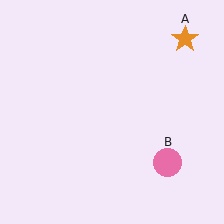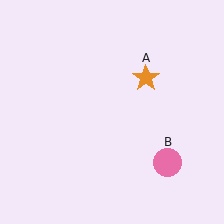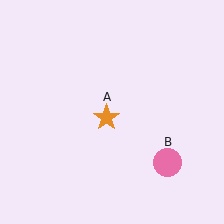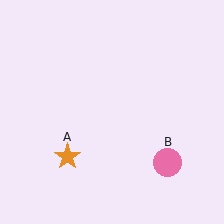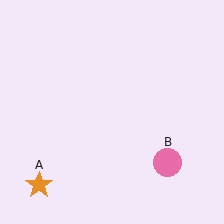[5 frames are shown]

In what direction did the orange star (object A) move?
The orange star (object A) moved down and to the left.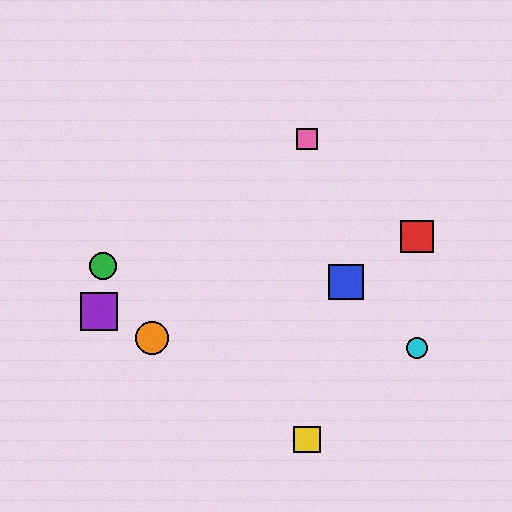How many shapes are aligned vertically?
2 shapes (the yellow square, the pink square) are aligned vertically.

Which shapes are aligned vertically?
The yellow square, the pink square are aligned vertically.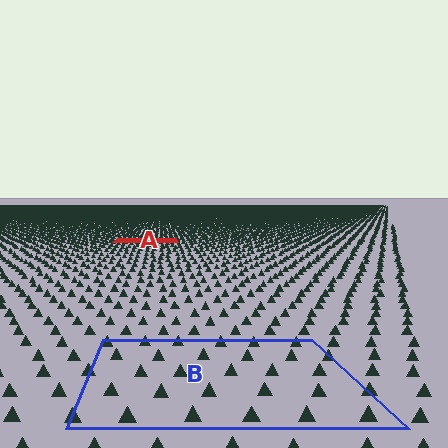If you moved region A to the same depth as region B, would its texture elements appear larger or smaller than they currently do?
They would appear larger. At a closer depth, the same texture elements are projected at a bigger on-screen size.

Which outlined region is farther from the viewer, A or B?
Region A is farther from the viewer — the texture elements inside it appear smaller and more densely packed.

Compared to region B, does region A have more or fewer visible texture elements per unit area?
Region A has more texture elements per unit area — they are packed more densely because it is farther away.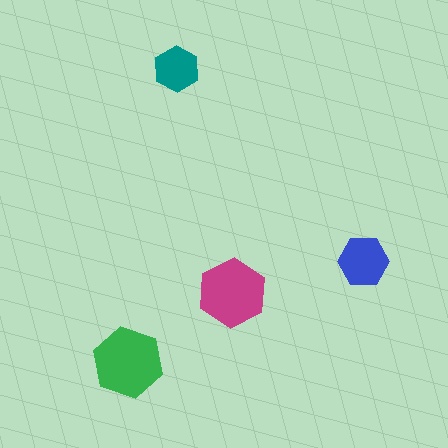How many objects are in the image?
There are 4 objects in the image.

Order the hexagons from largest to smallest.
the green one, the magenta one, the blue one, the teal one.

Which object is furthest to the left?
The green hexagon is leftmost.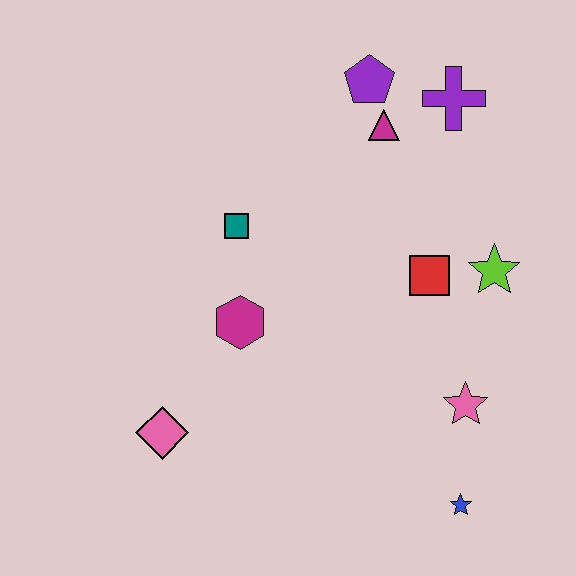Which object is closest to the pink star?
The blue star is closest to the pink star.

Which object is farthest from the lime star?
The pink diamond is farthest from the lime star.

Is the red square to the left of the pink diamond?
No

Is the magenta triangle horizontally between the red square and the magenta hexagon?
Yes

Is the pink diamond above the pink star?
No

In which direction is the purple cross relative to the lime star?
The purple cross is above the lime star.